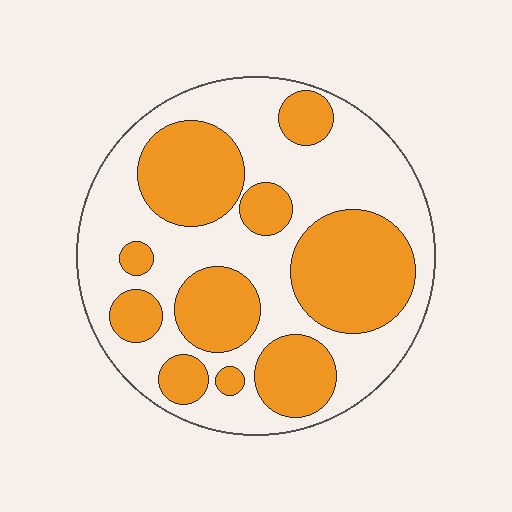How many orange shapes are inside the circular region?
10.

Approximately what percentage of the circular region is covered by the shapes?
Approximately 45%.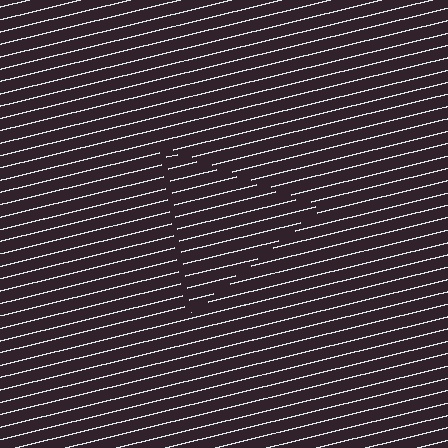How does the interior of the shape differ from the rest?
The interior of the shape contains the same grating, shifted by half a period — the contour is defined by the phase discontinuity where line-ends from the inner and outer gratings abut.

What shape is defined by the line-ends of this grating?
An illusory triangle. The interior of the shape contains the same grating, shifted by half a period — the contour is defined by the phase discontinuity where line-ends from the inner and outer gratings abut.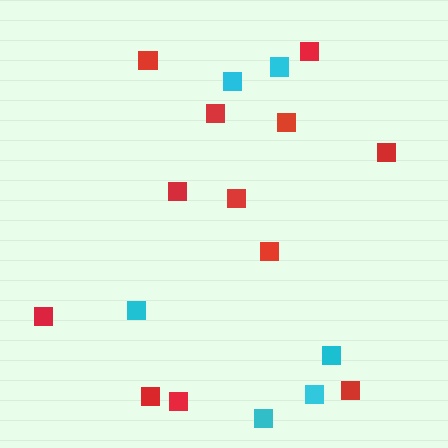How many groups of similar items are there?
There are 2 groups: one group of red squares (12) and one group of cyan squares (6).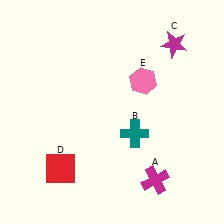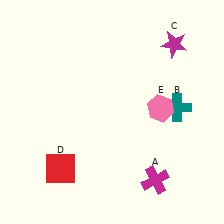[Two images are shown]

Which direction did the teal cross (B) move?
The teal cross (B) moved right.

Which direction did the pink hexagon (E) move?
The pink hexagon (E) moved down.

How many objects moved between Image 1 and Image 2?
2 objects moved between the two images.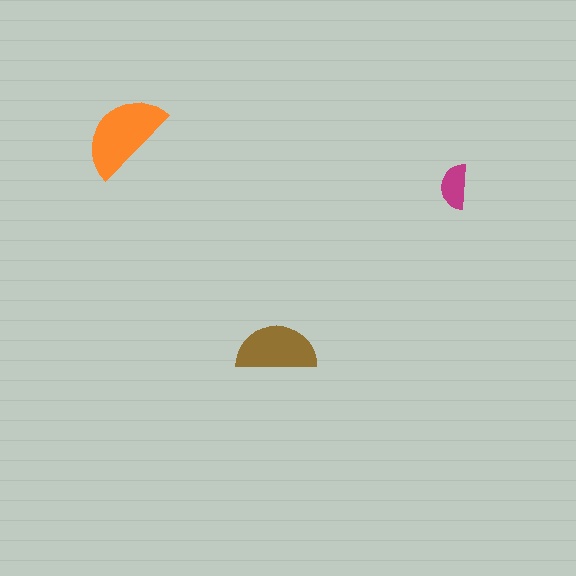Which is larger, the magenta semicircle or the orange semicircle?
The orange one.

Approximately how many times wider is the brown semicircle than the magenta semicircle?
About 2 times wider.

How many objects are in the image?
There are 3 objects in the image.